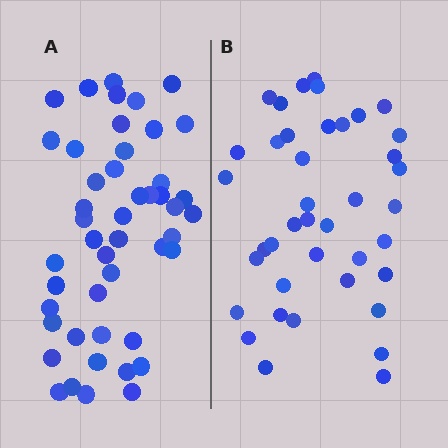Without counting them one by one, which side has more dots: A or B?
Region A (the left region) has more dots.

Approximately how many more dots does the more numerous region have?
Region A has roughly 8 or so more dots than region B.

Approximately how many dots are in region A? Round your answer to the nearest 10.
About 50 dots. (The exact count is 47, which rounds to 50.)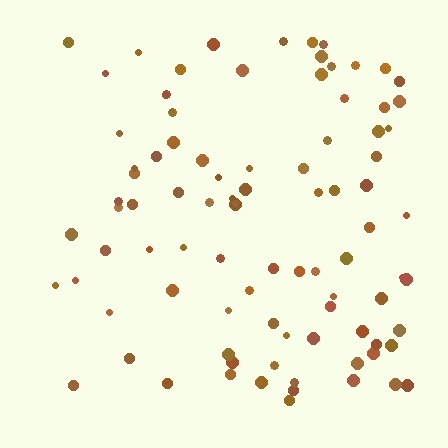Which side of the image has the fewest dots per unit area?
The left.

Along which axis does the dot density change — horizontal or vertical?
Horizontal.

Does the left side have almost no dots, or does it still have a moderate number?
Still a moderate number, just noticeably fewer than the right.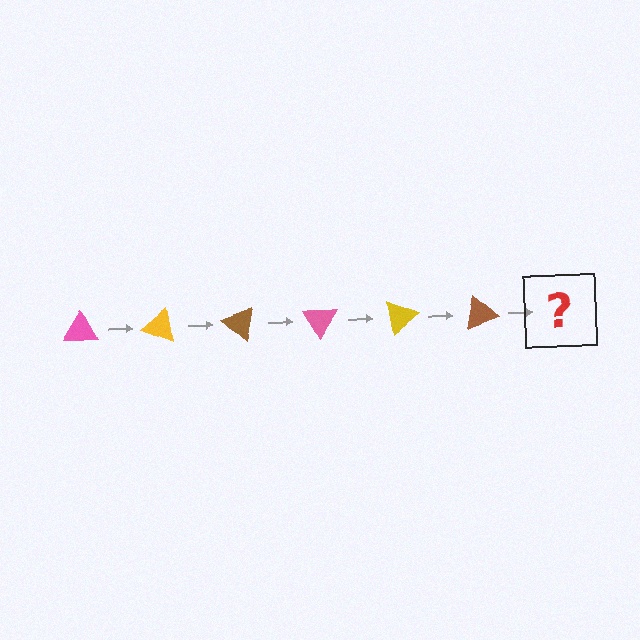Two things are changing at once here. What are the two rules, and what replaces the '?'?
The two rules are that it rotates 20 degrees each step and the color cycles through pink, yellow, and brown. The '?' should be a pink triangle, rotated 120 degrees from the start.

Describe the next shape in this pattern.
It should be a pink triangle, rotated 120 degrees from the start.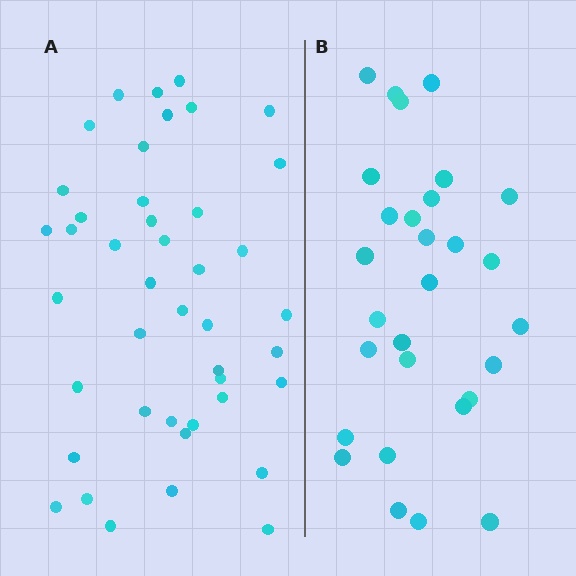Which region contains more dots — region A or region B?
Region A (the left region) has more dots.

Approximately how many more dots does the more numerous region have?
Region A has approximately 15 more dots than region B.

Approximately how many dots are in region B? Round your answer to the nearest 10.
About 30 dots. (The exact count is 29, which rounds to 30.)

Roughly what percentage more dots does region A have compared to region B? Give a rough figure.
About 50% more.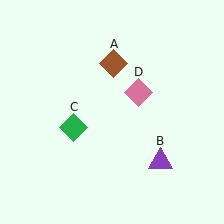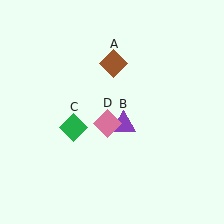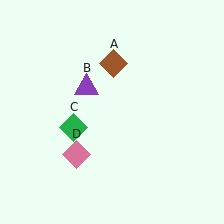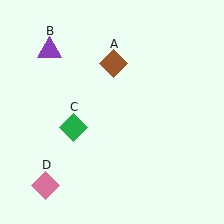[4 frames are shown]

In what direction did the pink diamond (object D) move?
The pink diamond (object D) moved down and to the left.